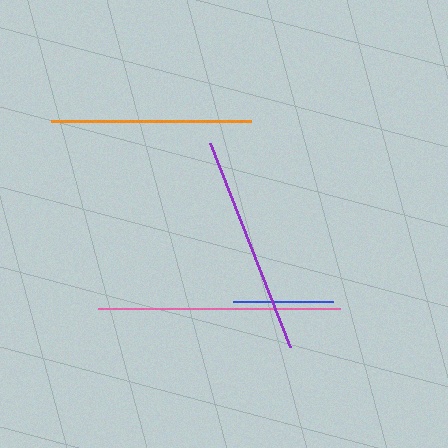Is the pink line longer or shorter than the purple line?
The pink line is longer than the purple line.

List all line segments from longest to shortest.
From longest to shortest: pink, purple, orange, blue.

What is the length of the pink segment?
The pink segment is approximately 242 pixels long.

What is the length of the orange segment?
The orange segment is approximately 200 pixels long.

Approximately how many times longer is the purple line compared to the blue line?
The purple line is approximately 2.2 times the length of the blue line.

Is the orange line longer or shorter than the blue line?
The orange line is longer than the blue line.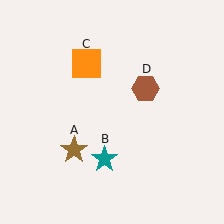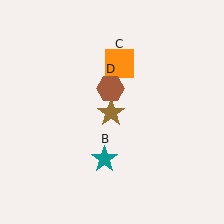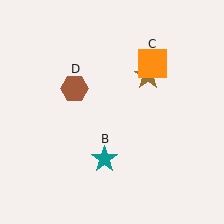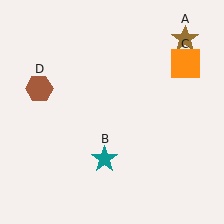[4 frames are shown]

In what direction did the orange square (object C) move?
The orange square (object C) moved right.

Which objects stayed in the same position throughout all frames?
Teal star (object B) remained stationary.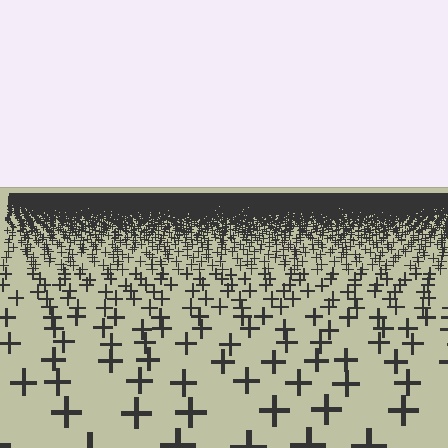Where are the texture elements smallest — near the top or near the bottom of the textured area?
Near the top.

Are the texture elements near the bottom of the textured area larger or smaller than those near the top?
Larger. Near the bottom, elements are closer to the viewer and appear at a bigger on-screen size.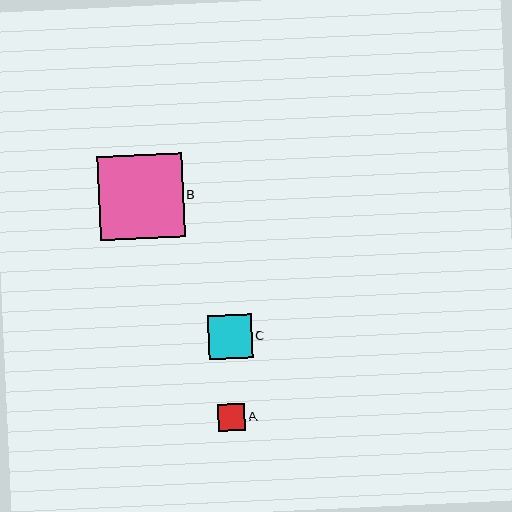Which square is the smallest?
Square A is the smallest with a size of approximately 27 pixels.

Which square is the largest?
Square B is the largest with a size of approximately 85 pixels.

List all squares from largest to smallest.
From largest to smallest: B, C, A.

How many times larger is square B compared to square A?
Square B is approximately 3.1 times the size of square A.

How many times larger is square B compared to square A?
Square B is approximately 3.1 times the size of square A.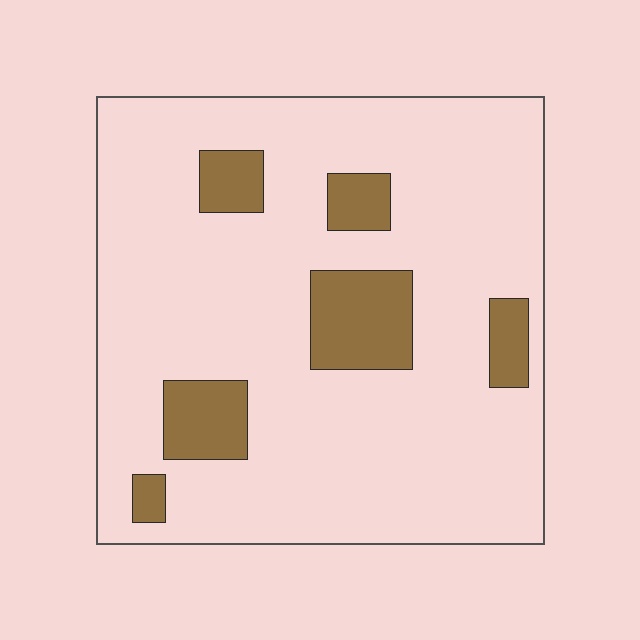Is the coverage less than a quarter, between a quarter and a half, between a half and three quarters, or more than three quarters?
Less than a quarter.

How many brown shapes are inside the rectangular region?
6.